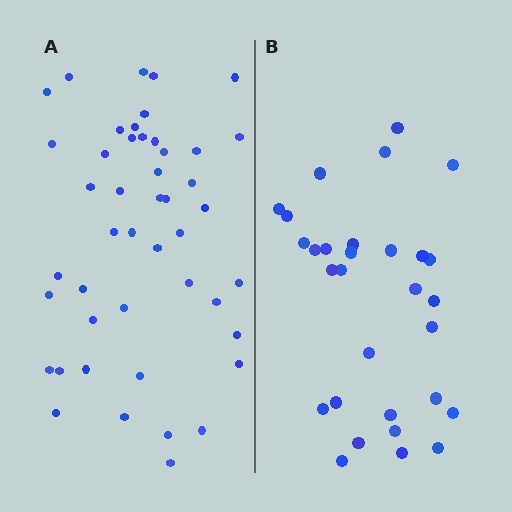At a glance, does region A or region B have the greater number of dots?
Region A (the left region) has more dots.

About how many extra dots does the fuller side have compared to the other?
Region A has approximately 15 more dots than region B.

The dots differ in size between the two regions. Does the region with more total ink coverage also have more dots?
No. Region B has more total ink coverage because its dots are larger, but region A actually contains more individual dots. Total area can be misleading — the number of items is what matters here.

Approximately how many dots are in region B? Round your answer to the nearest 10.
About 30 dots.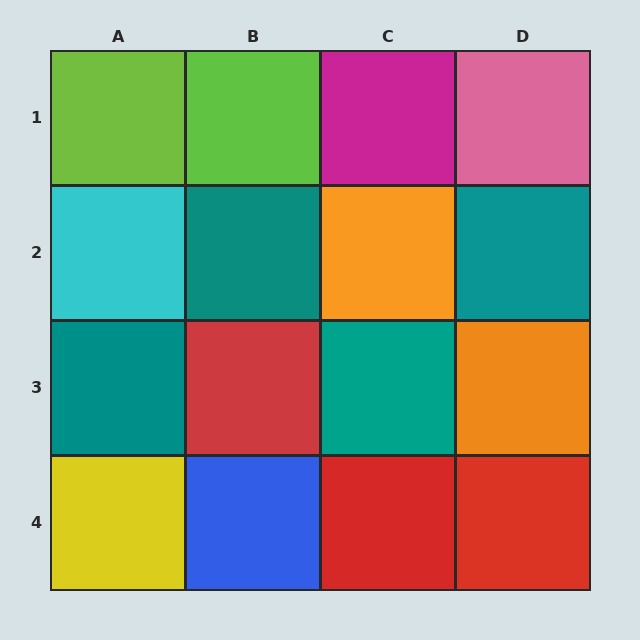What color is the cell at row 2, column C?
Orange.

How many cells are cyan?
1 cell is cyan.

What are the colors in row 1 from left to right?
Lime, lime, magenta, pink.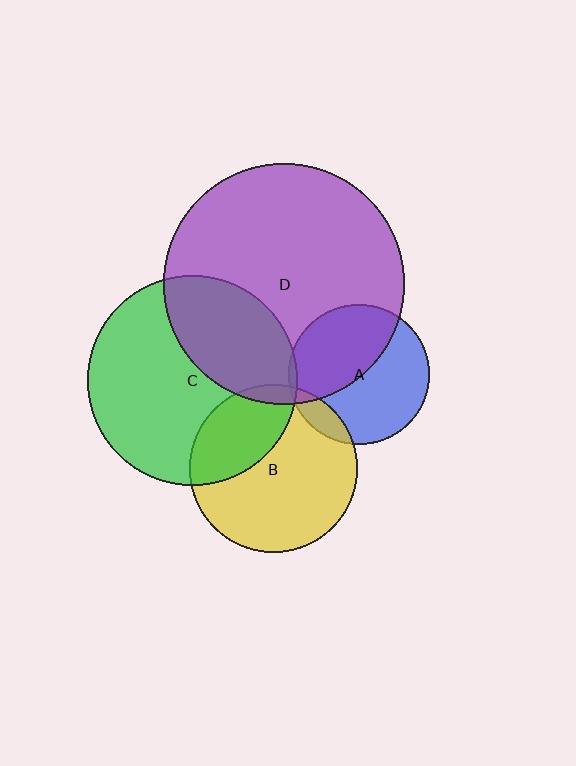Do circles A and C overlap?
Yes.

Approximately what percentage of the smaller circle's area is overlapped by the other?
Approximately 5%.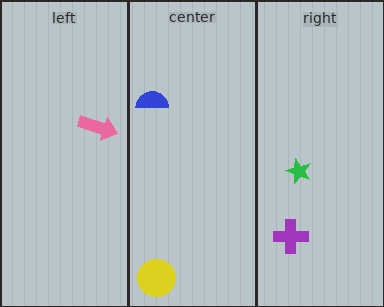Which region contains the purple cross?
The right region.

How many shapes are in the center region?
2.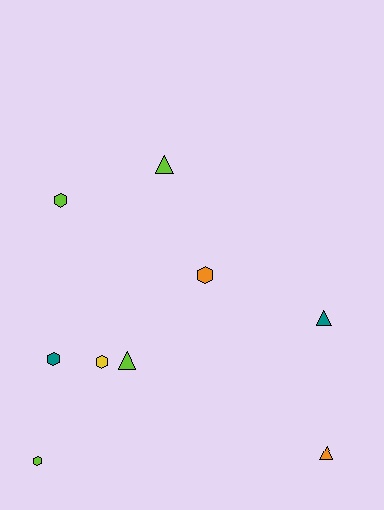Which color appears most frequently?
Lime, with 4 objects.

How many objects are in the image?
There are 9 objects.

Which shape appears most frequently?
Hexagon, with 5 objects.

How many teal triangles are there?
There is 1 teal triangle.